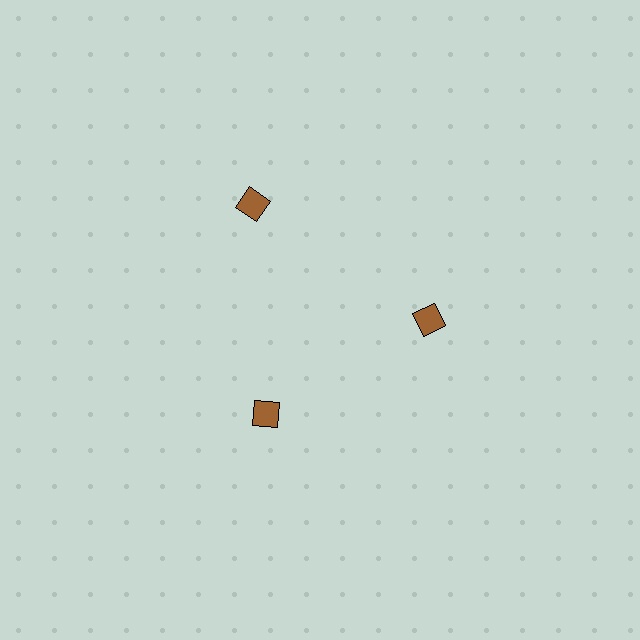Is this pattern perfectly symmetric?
No. The 3 brown squares are arranged in a ring, but one element near the 11 o'clock position is pushed outward from the center, breaking the 3-fold rotational symmetry.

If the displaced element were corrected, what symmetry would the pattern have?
It would have 3-fold rotational symmetry — the pattern would map onto itself every 120 degrees.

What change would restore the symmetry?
The symmetry would be restored by moving it inward, back onto the ring so that all 3 squares sit at equal angles and equal distance from the center.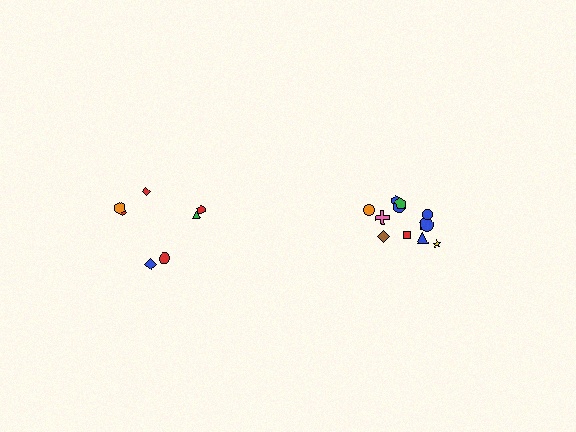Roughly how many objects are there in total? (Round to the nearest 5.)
Roughly 20 objects in total.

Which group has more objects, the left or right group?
The right group.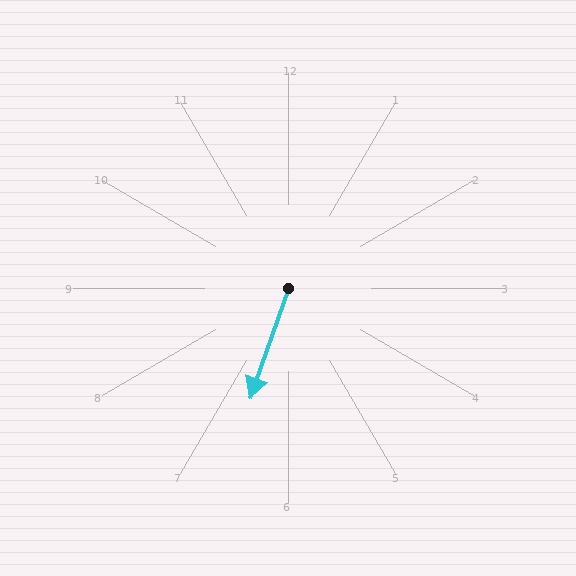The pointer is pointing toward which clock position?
Roughly 7 o'clock.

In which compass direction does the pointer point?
South.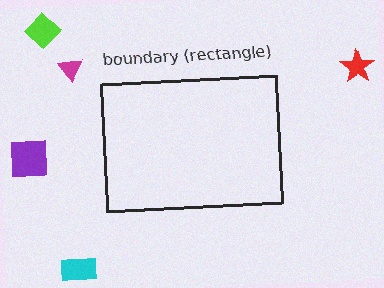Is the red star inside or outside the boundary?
Outside.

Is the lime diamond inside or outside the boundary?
Outside.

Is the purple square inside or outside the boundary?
Outside.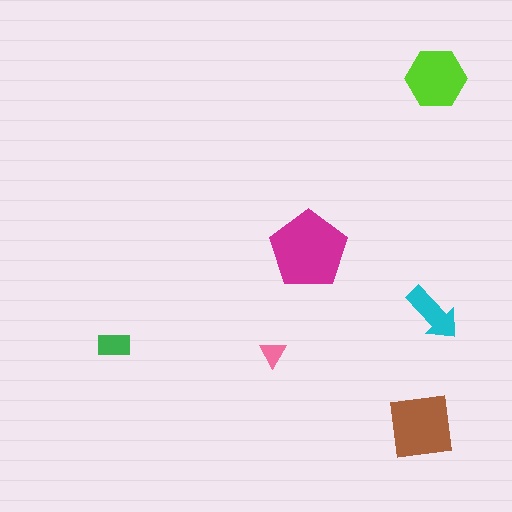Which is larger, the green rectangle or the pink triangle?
The green rectangle.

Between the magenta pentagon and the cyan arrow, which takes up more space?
The magenta pentagon.